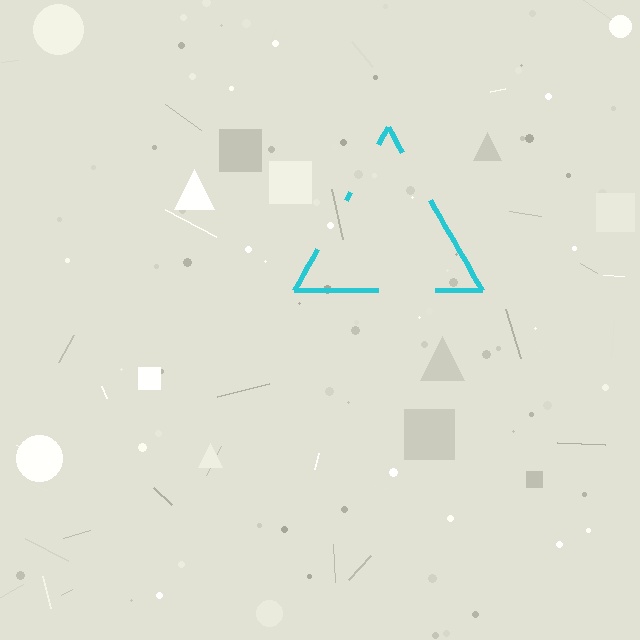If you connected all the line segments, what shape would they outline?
They would outline a triangle.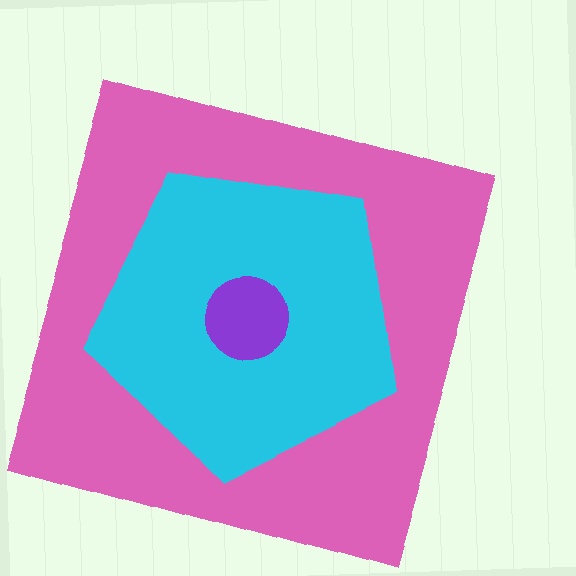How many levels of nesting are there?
3.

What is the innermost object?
The purple circle.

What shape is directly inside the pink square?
The cyan pentagon.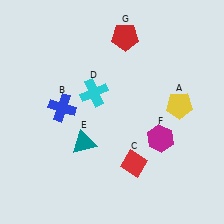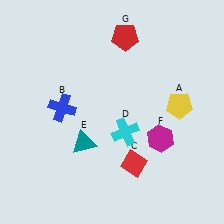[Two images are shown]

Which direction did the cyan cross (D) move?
The cyan cross (D) moved down.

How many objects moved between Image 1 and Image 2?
1 object moved between the two images.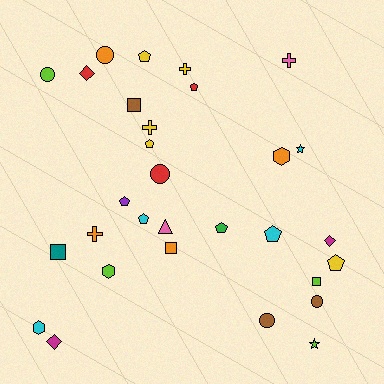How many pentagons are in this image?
There are 8 pentagons.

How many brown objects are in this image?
There are 3 brown objects.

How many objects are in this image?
There are 30 objects.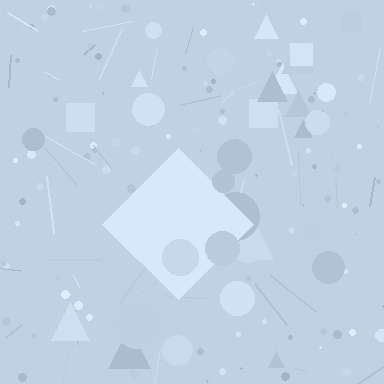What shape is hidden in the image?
A diamond is hidden in the image.